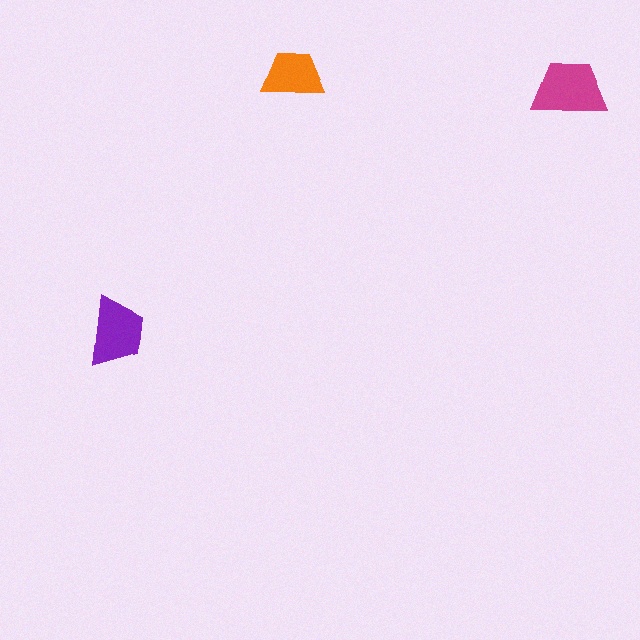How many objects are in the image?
There are 3 objects in the image.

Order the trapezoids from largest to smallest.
the magenta one, the purple one, the orange one.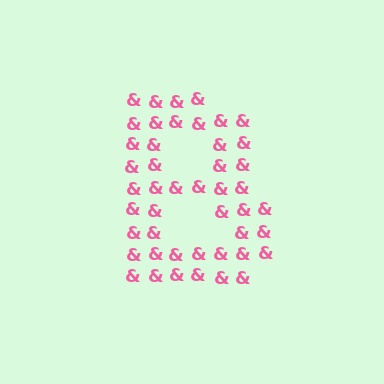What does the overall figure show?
The overall figure shows the letter B.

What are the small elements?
The small elements are ampersands.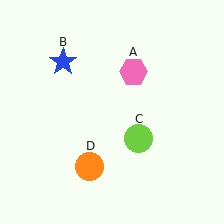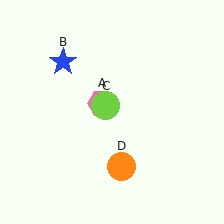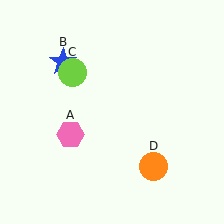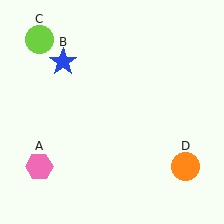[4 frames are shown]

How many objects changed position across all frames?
3 objects changed position: pink hexagon (object A), lime circle (object C), orange circle (object D).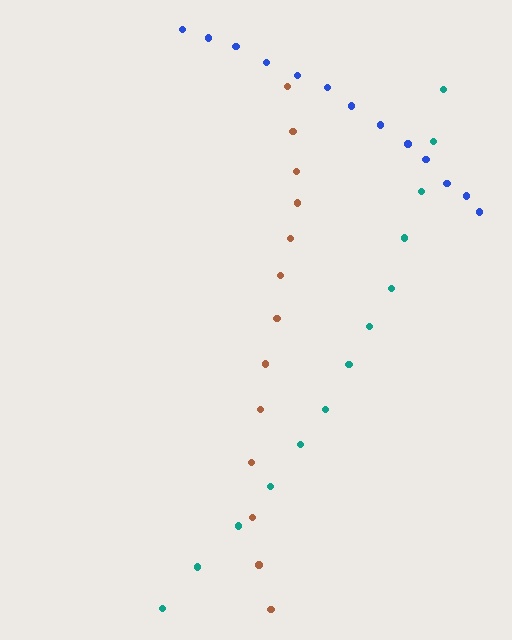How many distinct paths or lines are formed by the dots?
There are 3 distinct paths.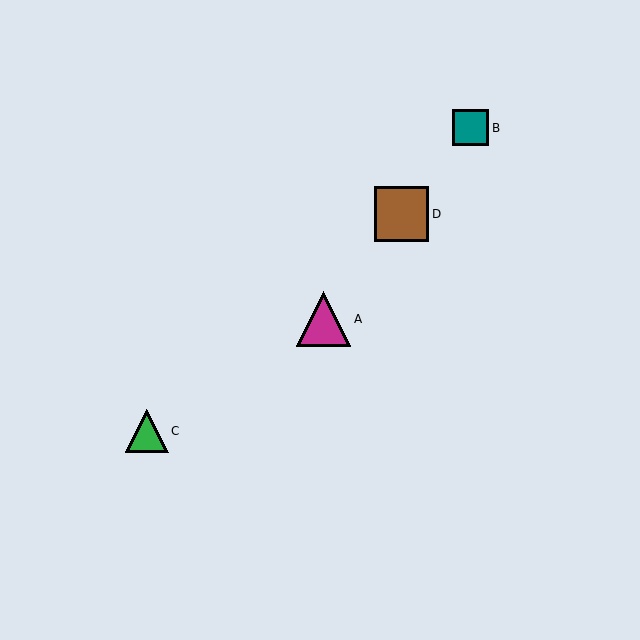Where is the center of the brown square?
The center of the brown square is at (402, 214).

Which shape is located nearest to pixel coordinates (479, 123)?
The teal square (labeled B) at (471, 128) is nearest to that location.